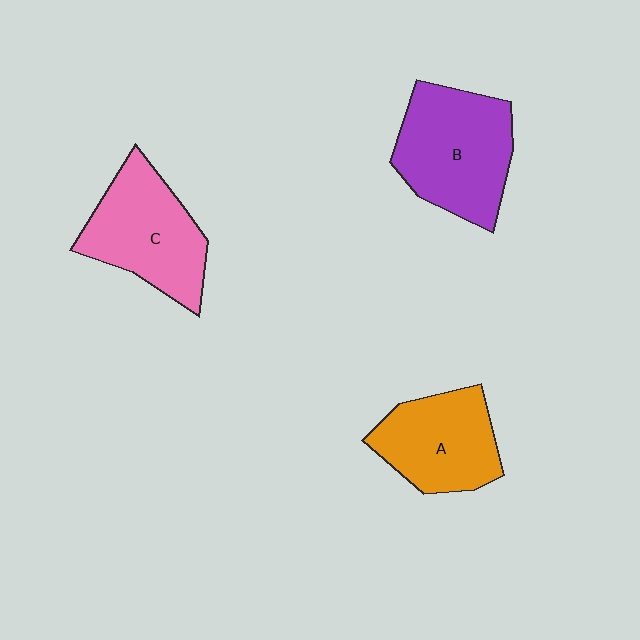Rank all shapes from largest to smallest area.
From largest to smallest: B (purple), C (pink), A (orange).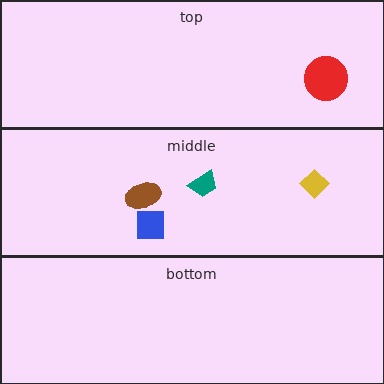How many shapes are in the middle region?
4.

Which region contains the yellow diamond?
The middle region.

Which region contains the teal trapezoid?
The middle region.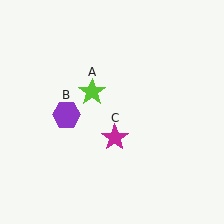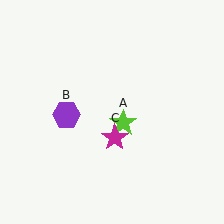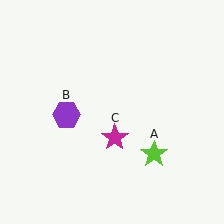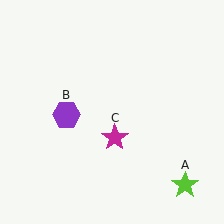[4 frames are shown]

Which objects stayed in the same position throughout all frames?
Purple hexagon (object B) and magenta star (object C) remained stationary.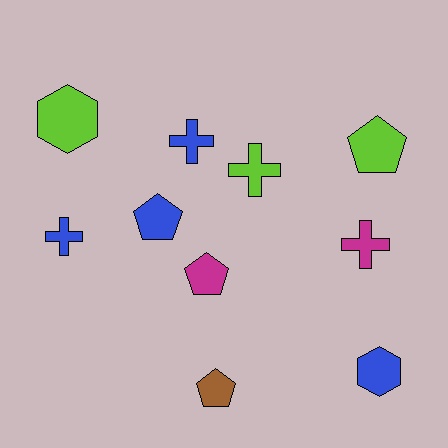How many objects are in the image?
There are 10 objects.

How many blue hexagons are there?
There is 1 blue hexagon.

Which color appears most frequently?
Blue, with 4 objects.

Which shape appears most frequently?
Pentagon, with 4 objects.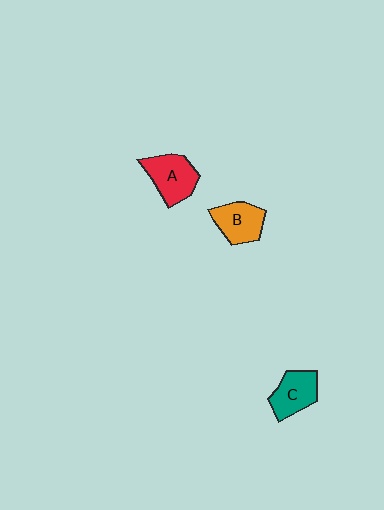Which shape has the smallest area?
Shape C (teal).